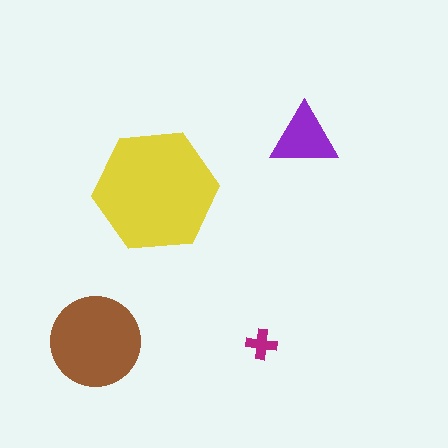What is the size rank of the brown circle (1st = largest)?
2nd.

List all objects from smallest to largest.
The magenta cross, the purple triangle, the brown circle, the yellow hexagon.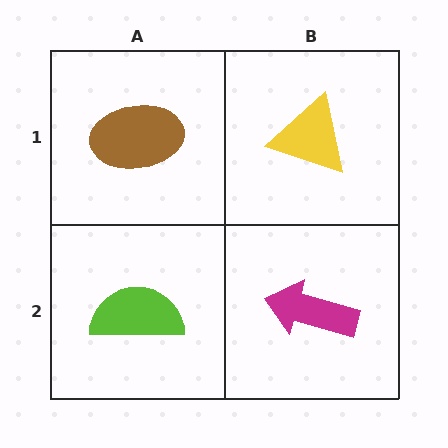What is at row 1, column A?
A brown ellipse.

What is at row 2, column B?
A magenta arrow.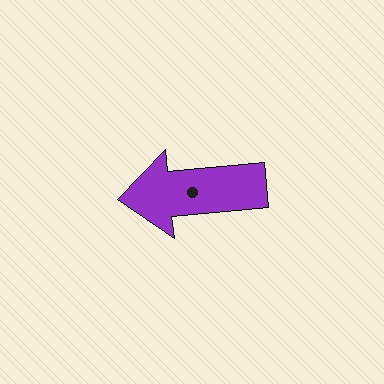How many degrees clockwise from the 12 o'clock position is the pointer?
Approximately 264 degrees.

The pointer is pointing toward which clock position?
Roughly 9 o'clock.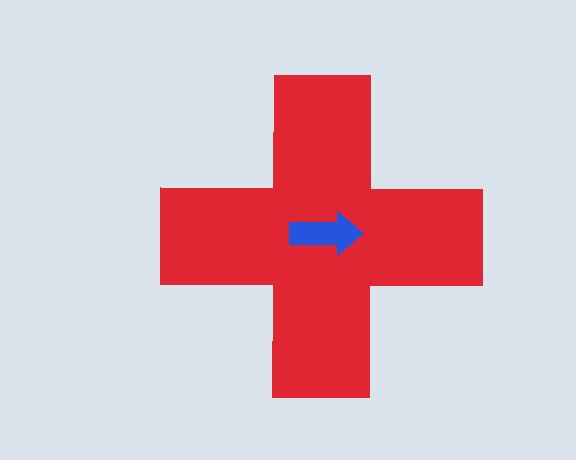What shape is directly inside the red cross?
The blue arrow.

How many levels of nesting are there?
2.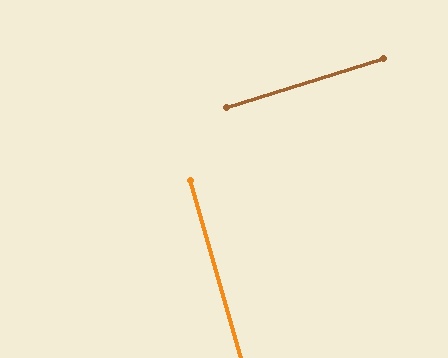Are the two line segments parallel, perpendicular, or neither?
Perpendicular — they meet at approximately 89°.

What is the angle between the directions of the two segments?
Approximately 89 degrees.